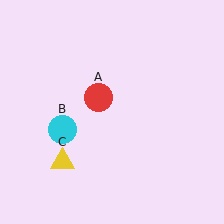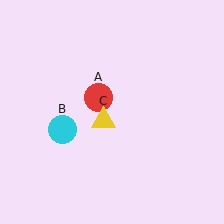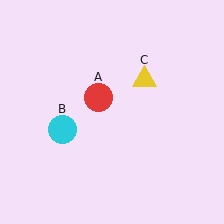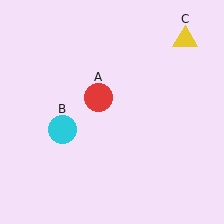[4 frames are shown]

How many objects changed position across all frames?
1 object changed position: yellow triangle (object C).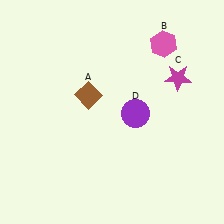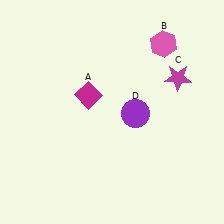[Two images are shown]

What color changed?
The diamond (A) changed from brown in Image 1 to magenta in Image 2.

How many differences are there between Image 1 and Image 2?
There is 1 difference between the two images.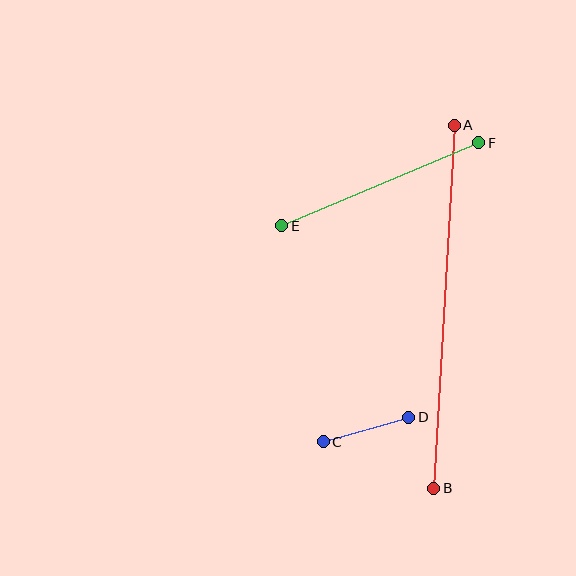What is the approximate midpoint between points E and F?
The midpoint is at approximately (380, 184) pixels.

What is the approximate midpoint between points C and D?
The midpoint is at approximately (366, 429) pixels.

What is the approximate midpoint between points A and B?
The midpoint is at approximately (444, 307) pixels.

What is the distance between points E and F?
The distance is approximately 214 pixels.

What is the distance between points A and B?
The distance is approximately 364 pixels.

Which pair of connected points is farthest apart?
Points A and B are farthest apart.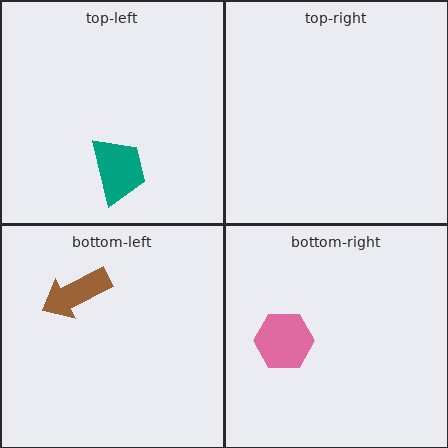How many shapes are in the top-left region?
1.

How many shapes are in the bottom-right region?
1.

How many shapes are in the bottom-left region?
1.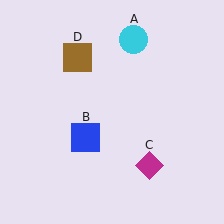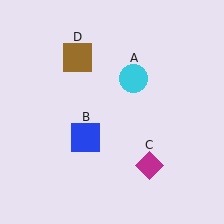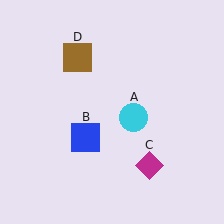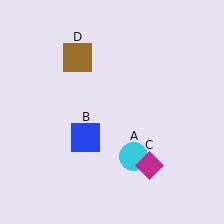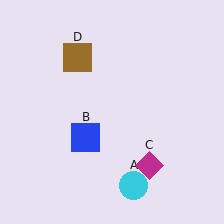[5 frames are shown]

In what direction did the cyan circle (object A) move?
The cyan circle (object A) moved down.